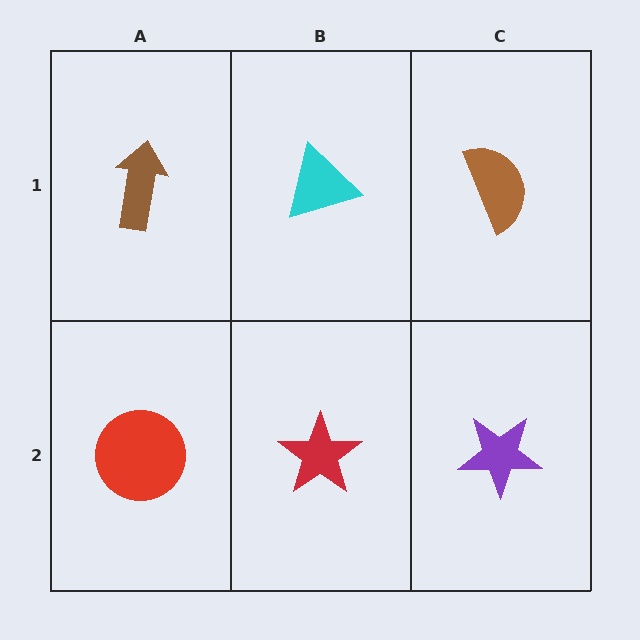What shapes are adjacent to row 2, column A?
A brown arrow (row 1, column A), a red star (row 2, column B).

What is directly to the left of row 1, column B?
A brown arrow.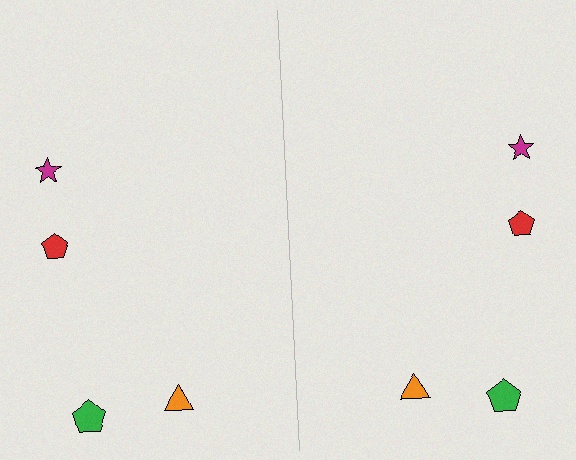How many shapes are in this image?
There are 8 shapes in this image.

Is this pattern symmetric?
Yes, this pattern has bilateral (reflection) symmetry.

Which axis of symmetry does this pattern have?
The pattern has a vertical axis of symmetry running through the center of the image.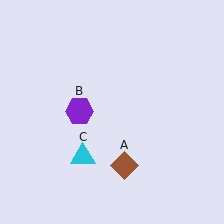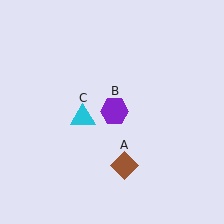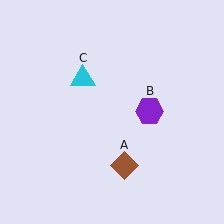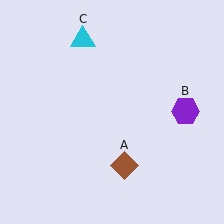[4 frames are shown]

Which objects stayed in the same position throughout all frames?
Brown diamond (object A) remained stationary.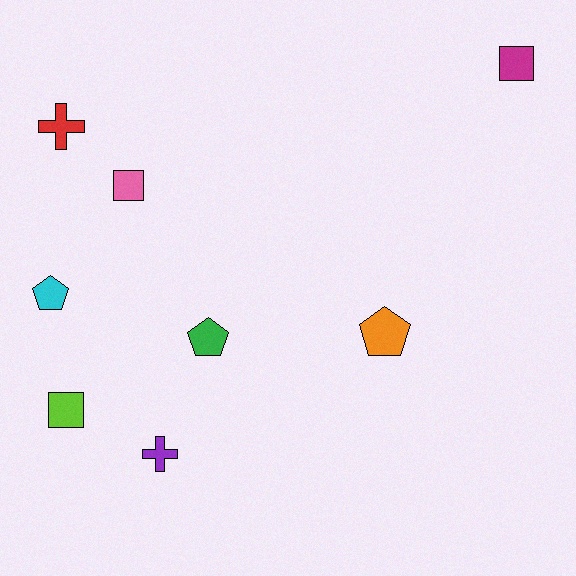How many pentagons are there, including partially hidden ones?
There are 3 pentagons.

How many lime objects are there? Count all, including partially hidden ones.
There is 1 lime object.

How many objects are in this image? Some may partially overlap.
There are 8 objects.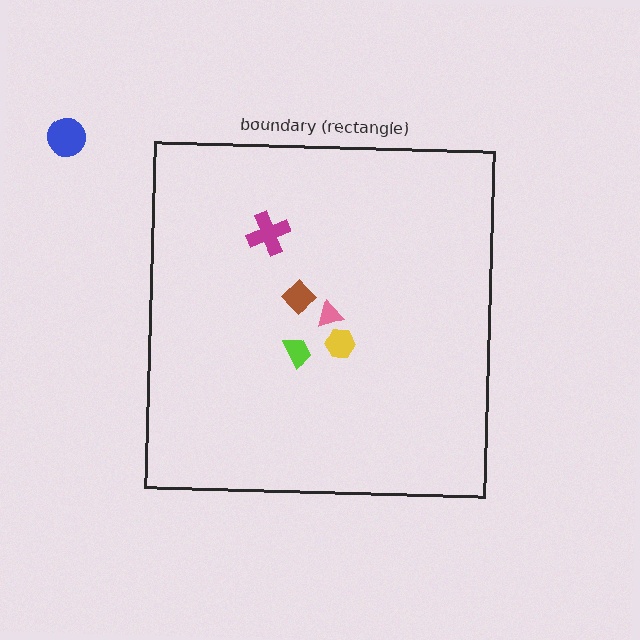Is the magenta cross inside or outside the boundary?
Inside.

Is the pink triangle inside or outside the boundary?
Inside.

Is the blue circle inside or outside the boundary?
Outside.